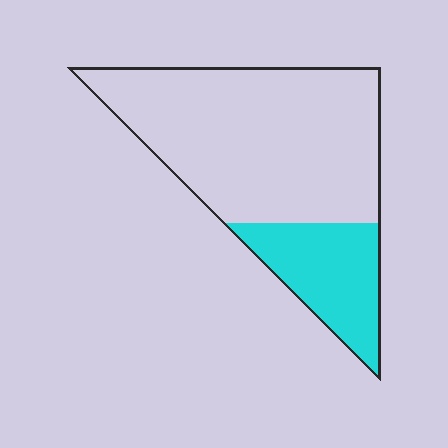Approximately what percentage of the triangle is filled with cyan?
Approximately 25%.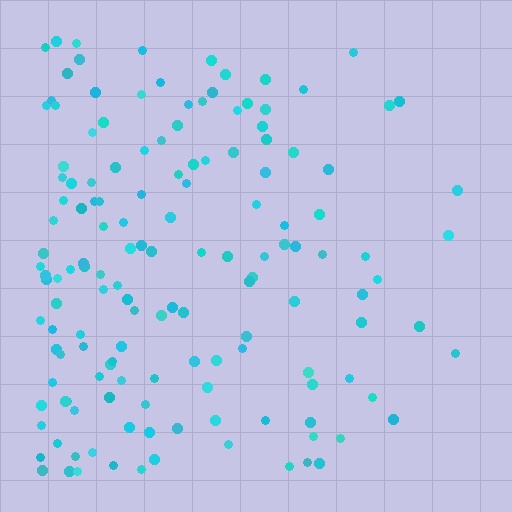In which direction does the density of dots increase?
From right to left, with the left side densest.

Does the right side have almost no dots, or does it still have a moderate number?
Still a moderate number, just noticeably fewer than the left.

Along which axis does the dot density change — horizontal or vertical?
Horizontal.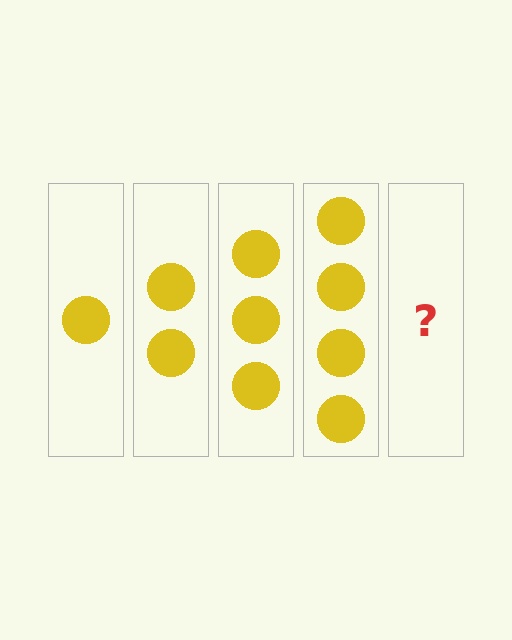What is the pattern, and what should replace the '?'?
The pattern is that each step adds one more circle. The '?' should be 5 circles.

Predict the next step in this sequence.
The next step is 5 circles.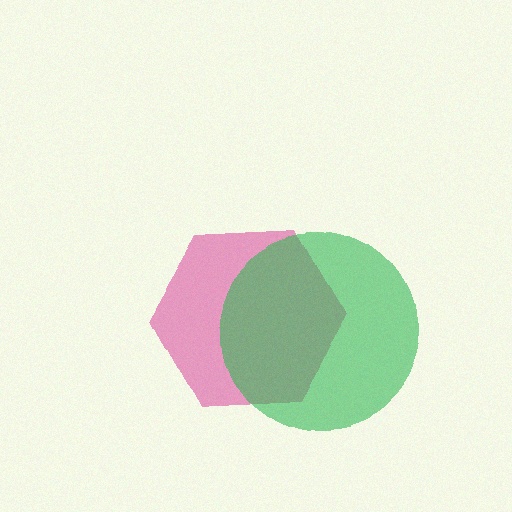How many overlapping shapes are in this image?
There are 2 overlapping shapes in the image.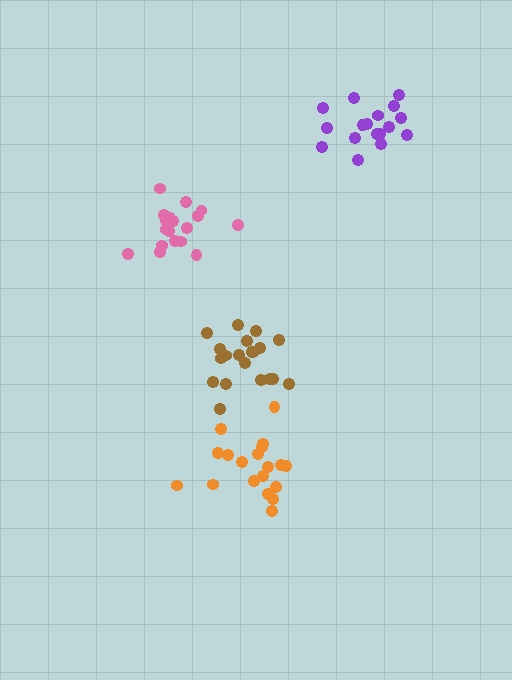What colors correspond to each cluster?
The clusters are colored: purple, pink, brown, orange.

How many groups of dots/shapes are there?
There are 4 groups.